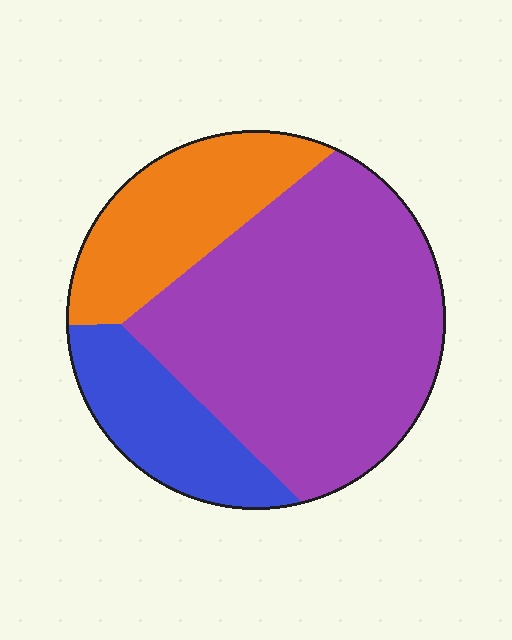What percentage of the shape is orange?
Orange covers roughly 20% of the shape.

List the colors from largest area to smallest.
From largest to smallest: purple, orange, blue.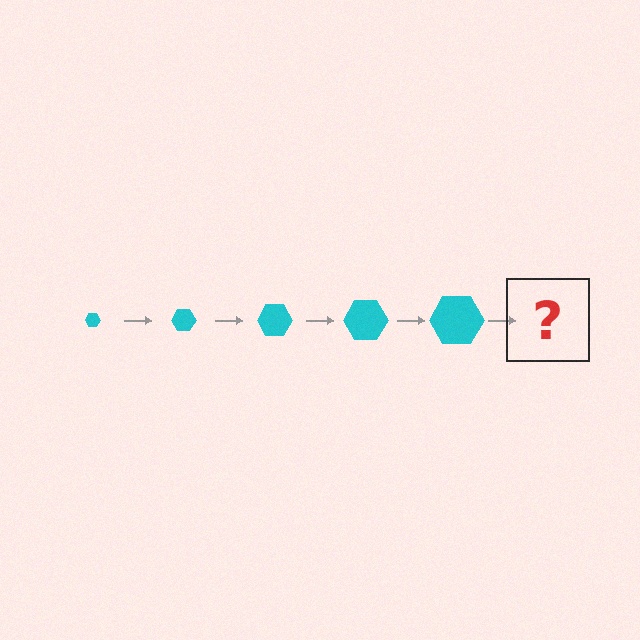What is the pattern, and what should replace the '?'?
The pattern is that the hexagon gets progressively larger each step. The '?' should be a cyan hexagon, larger than the previous one.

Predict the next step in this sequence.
The next step is a cyan hexagon, larger than the previous one.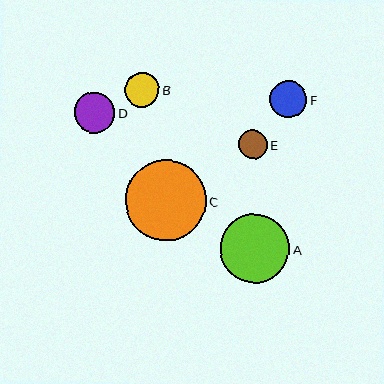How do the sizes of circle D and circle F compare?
Circle D and circle F are approximately the same size.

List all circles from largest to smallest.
From largest to smallest: C, A, D, F, B, E.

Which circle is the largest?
Circle C is the largest with a size of approximately 81 pixels.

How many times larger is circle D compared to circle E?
Circle D is approximately 1.4 times the size of circle E.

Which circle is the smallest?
Circle E is the smallest with a size of approximately 29 pixels.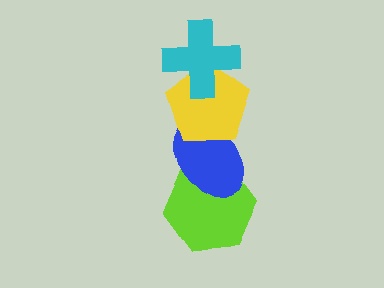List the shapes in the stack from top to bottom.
From top to bottom: the cyan cross, the yellow pentagon, the blue ellipse, the lime hexagon.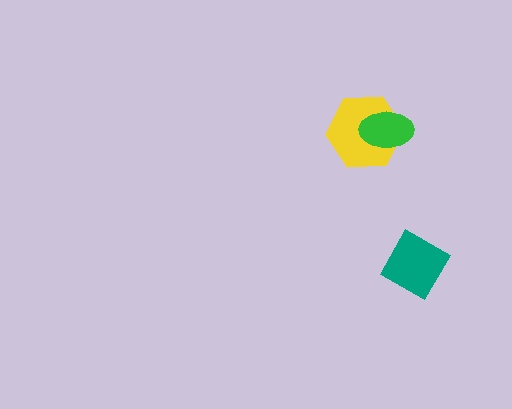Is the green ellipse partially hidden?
No, no other shape covers it.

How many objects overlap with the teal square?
0 objects overlap with the teal square.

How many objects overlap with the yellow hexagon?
1 object overlaps with the yellow hexagon.